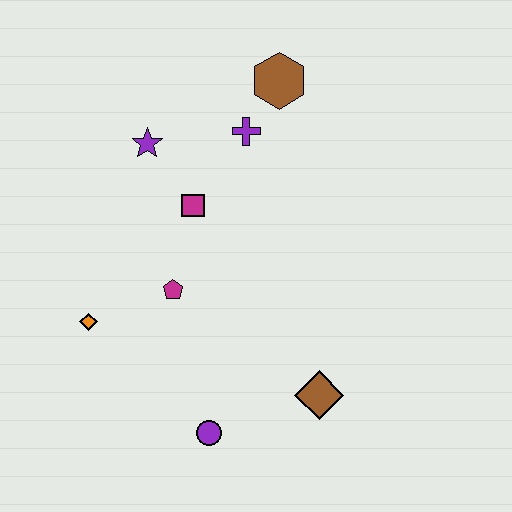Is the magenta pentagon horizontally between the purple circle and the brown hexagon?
No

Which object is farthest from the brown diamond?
The brown hexagon is farthest from the brown diamond.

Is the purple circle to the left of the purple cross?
Yes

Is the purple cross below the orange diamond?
No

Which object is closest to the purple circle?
The brown diamond is closest to the purple circle.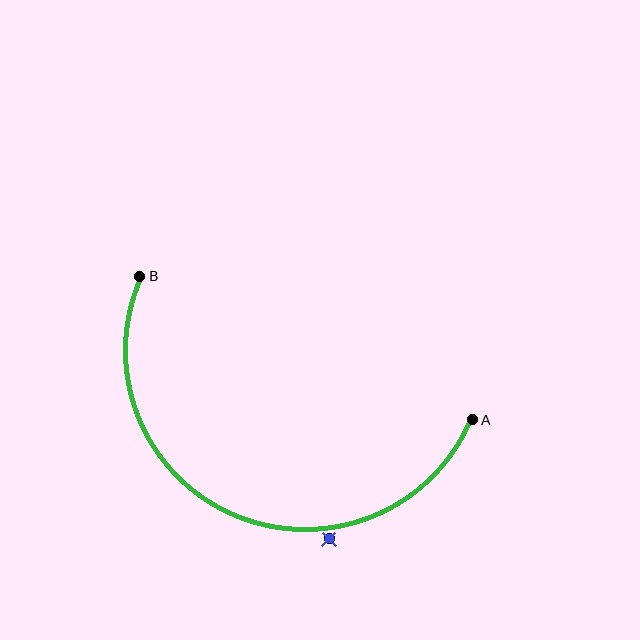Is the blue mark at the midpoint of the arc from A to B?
No — the blue mark does not lie on the arc at all. It sits slightly outside the curve.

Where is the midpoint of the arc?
The arc midpoint is the point on the curve farthest from the straight line joining A and B. It sits below that line.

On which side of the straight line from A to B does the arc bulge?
The arc bulges below the straight line connecting A and B.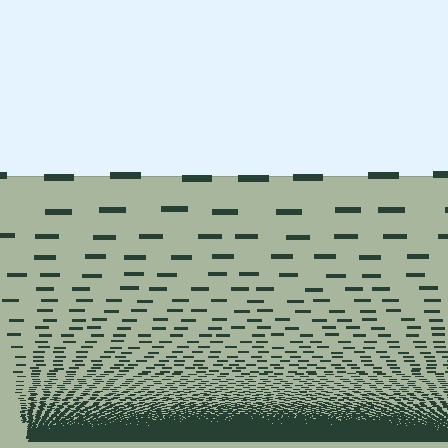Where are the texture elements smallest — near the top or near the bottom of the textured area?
Near the bottom.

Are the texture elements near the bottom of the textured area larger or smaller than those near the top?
Smaller. The gradient is inverted — elements near the bottom are smaller and denser.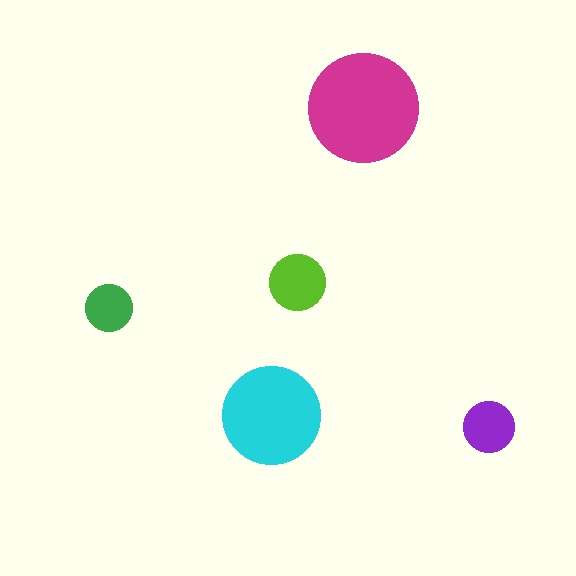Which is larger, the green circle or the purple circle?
The purple one.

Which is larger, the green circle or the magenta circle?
The magenta one.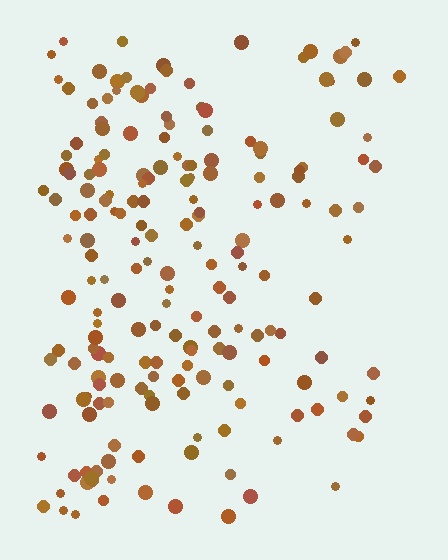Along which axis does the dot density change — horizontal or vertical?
Horizontal.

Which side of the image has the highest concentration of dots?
The left.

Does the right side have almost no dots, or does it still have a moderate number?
Still a moderate number, just noticeably fewer than the left.